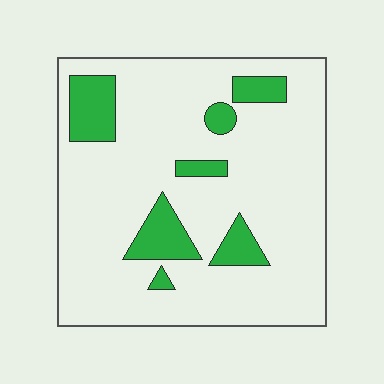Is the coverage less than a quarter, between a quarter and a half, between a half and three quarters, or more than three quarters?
Less than a quarter.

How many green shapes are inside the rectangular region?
7.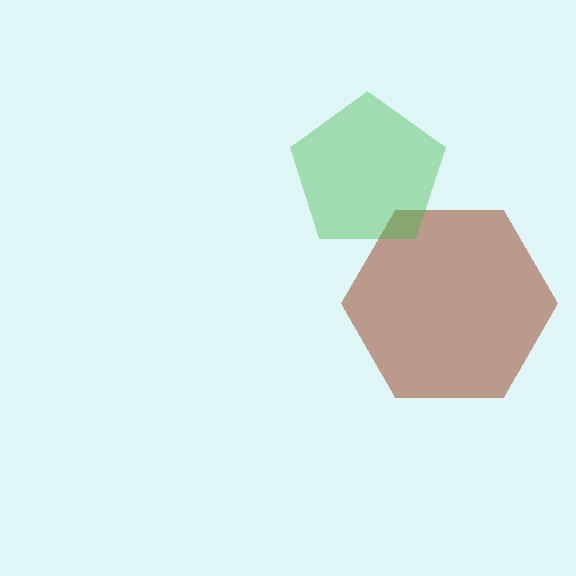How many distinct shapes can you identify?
There are 2 distinct shapes: a brown hexagon, a green pentagon.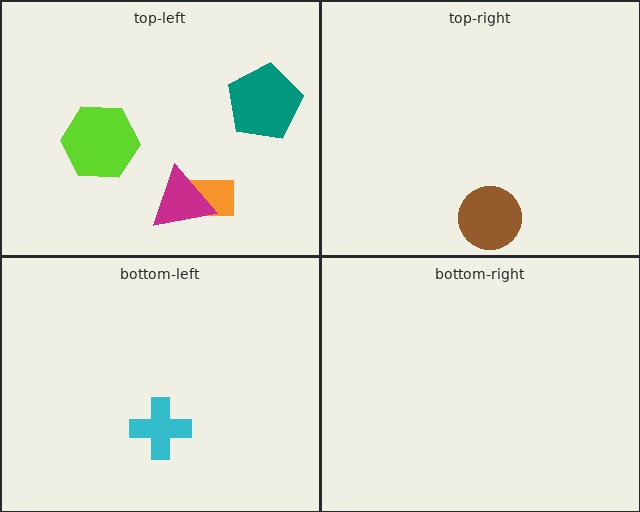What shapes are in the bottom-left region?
The cyan cross.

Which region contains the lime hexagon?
The top-left region.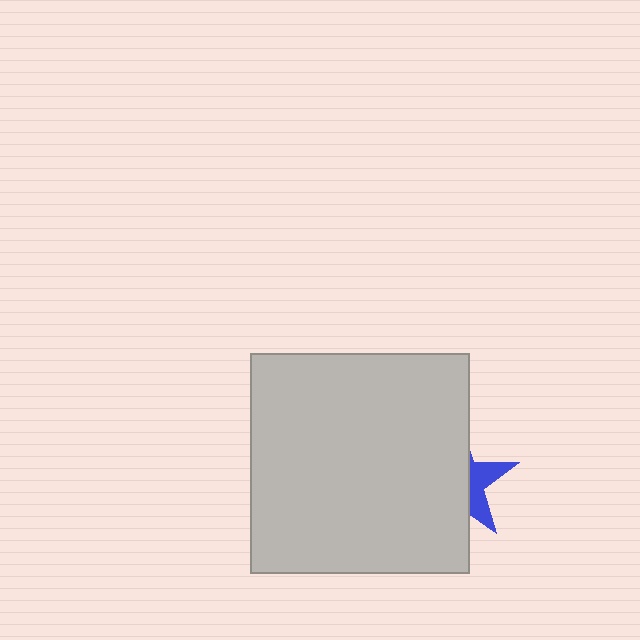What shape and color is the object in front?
The object in front is a light gray square.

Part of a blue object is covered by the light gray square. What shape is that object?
It is a star.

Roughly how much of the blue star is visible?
A small part of it is visible (roughly 33%).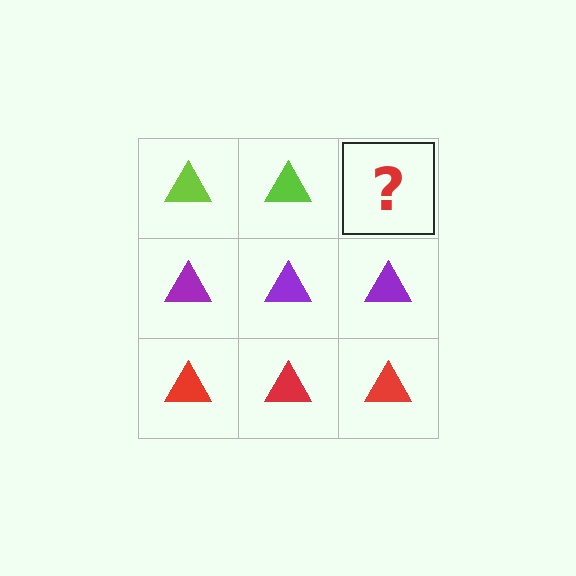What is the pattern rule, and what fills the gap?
The rule is that each row has a consistent color. The gap should be filled with a lime triangle.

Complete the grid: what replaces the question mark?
The question mark should be replaced with a lime triangle.